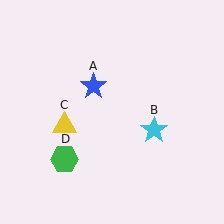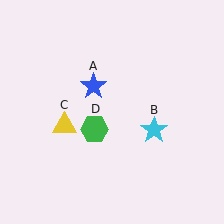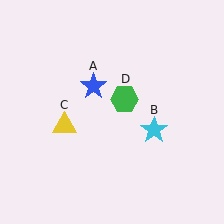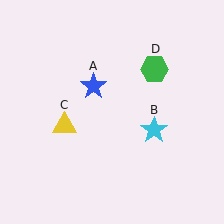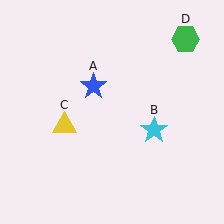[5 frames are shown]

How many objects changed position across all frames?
1 object changed position: green hexagon (object D).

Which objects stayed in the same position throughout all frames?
Blue star (object A) and cyan star (object B) and yellow triangle (object C) remained stationary.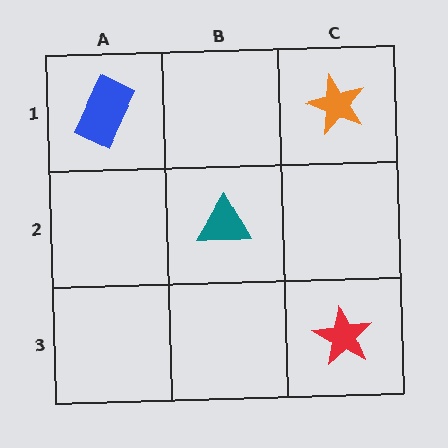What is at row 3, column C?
A red star.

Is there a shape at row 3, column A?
No, that cell is empty.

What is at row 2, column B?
A teal triangle.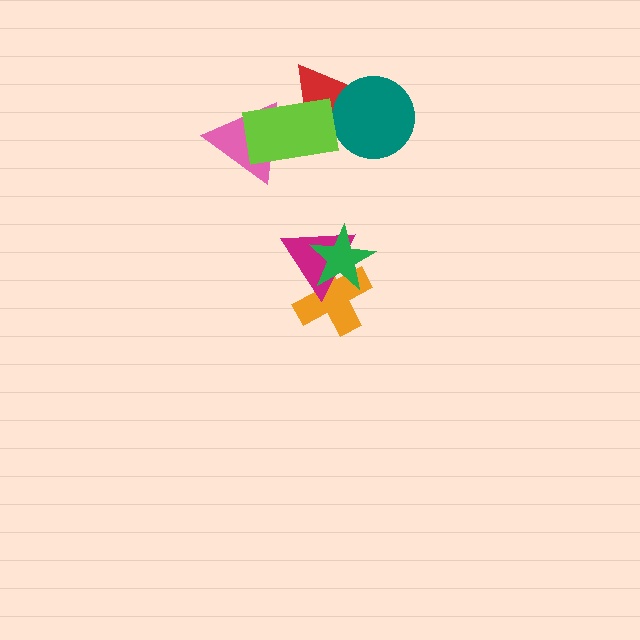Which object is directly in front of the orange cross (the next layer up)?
The magenta triangle is directly in front of the orange cross.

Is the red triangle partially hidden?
Yes, it is partially covered by another shape.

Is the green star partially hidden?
No, no other shape covers it.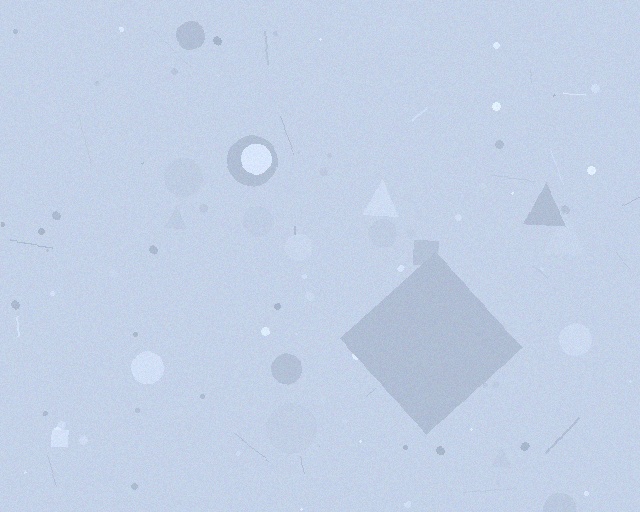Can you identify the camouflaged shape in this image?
The camouflaged shape is a diamond.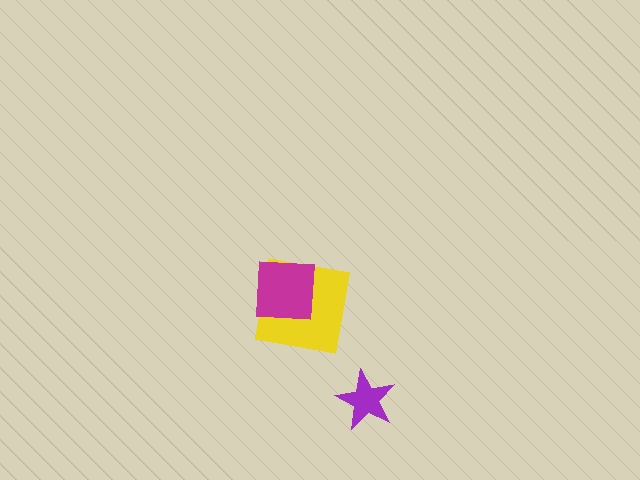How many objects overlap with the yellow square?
1 object overlaps with the yellow square.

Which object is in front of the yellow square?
The magenta square is in front of the yellow square.